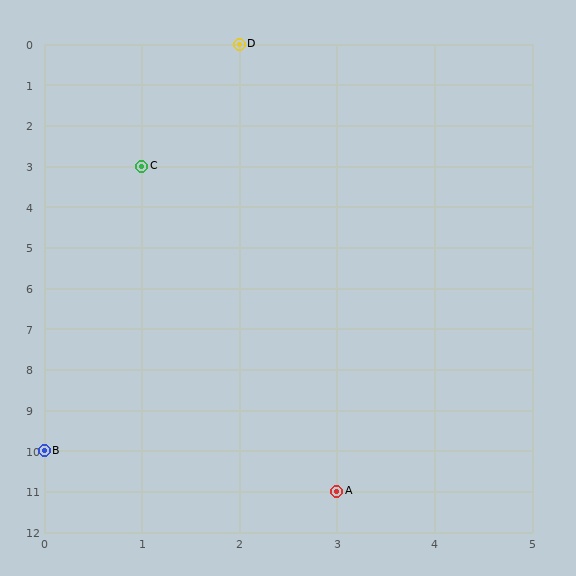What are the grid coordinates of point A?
Point A is at grid coordinates (3, 11).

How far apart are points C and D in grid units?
Points C and D are 1 column and 3 rows apart (about 3.2 grid units diagonally).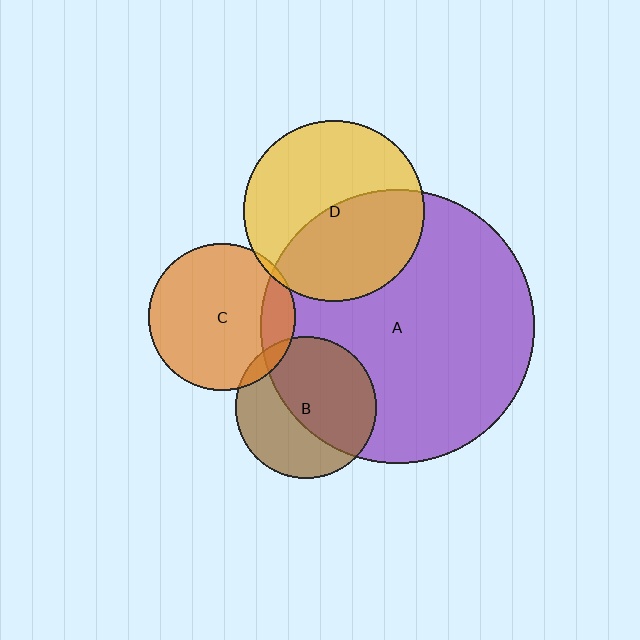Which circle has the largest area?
Circle A (purple).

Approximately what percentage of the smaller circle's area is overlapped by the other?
Approximately 45%.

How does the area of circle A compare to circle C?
Approximately 3.5 times.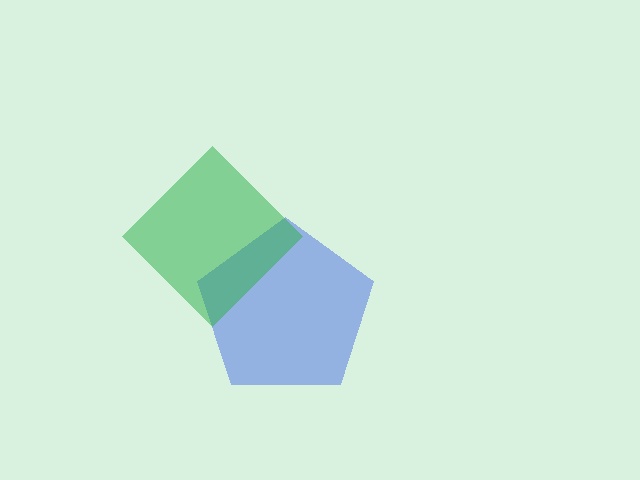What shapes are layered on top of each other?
The layered shapes are: a blue pentagon, a green diamond.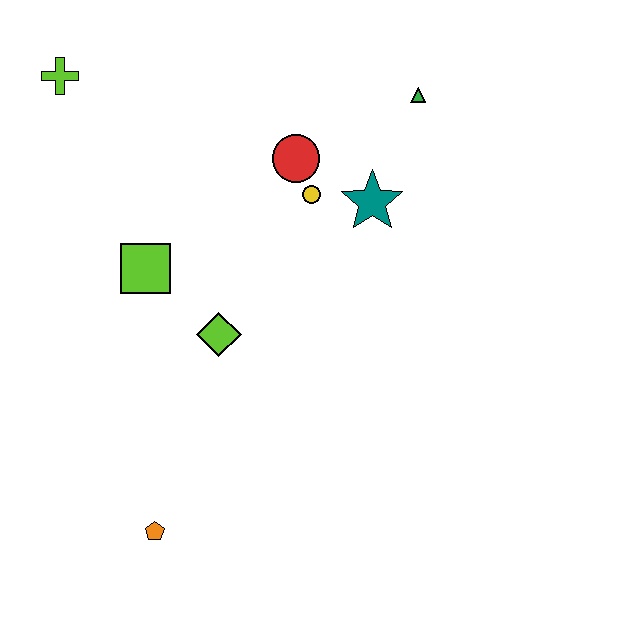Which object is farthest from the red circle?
The orange pentagon is farthest from the red circle.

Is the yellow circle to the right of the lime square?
Yes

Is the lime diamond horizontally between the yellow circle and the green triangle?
No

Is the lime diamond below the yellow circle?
Yes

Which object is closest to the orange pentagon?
The lime diamond is closest to the orange pentagon.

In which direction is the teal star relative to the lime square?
The teal star is to the right of the lime square.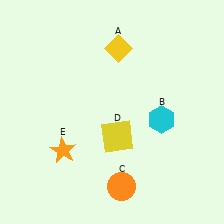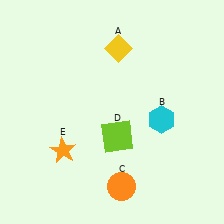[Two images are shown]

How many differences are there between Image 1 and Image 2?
There is 1 difference between the two images.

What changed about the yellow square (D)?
In Image 1, D is yellow. In Image 2, it changed to lime.